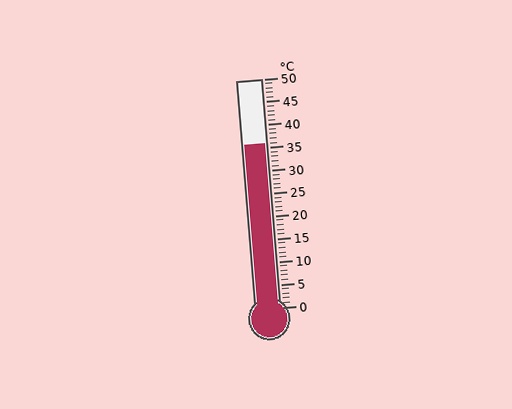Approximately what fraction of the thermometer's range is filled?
The thermometer is filled to approximately 70% of its range.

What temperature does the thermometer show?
The thermometer shows approximately 36°C.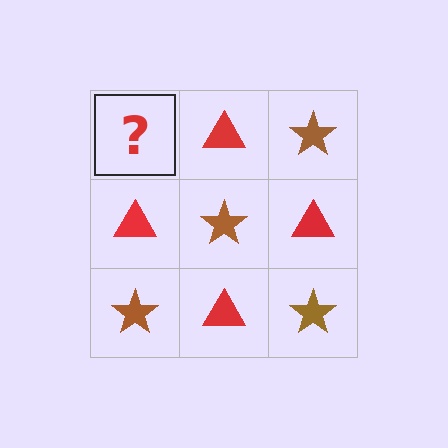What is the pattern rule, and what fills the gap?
The rule is that it alternates brown star and red triangle in a checkerboard pattern. The gap should be filled with a brown star.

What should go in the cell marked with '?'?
The missing cell should contain a brown star.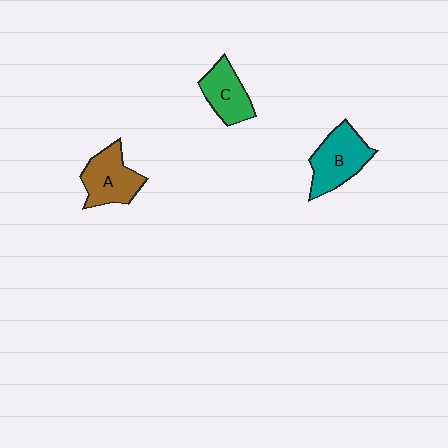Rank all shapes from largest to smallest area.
From largest to smallest: B (teal), A (brown), C (green).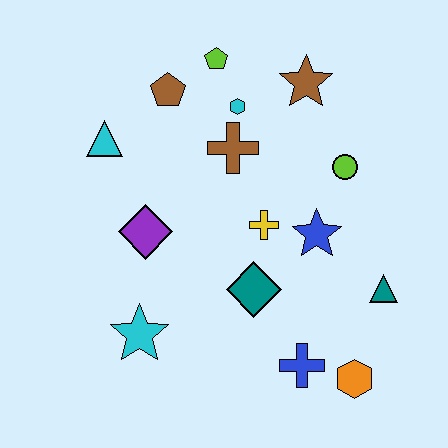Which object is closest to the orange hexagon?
The blue cross is closest to the orange hexagon.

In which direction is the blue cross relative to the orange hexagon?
The blue cross is to the left of the orange hexagon.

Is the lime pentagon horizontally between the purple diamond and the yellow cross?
Yes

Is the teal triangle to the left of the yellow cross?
No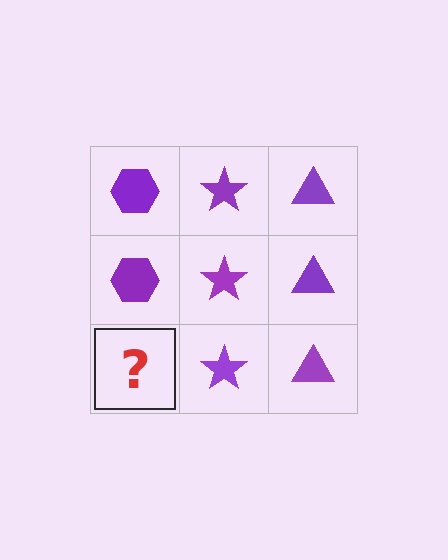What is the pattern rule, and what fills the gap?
The rule is that each column has a consistent shape. The gap should be filled with a purple hexagon.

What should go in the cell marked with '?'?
The missing cell should contain a purple hexagon.